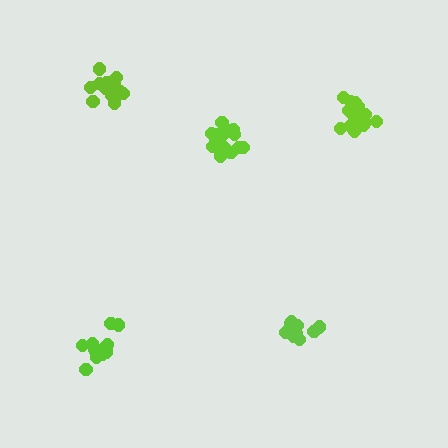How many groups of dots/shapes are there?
There are 5 groups.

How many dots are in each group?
Group 1: 12 dots, Group 2: 14 dots, Group 3: 18 dots, Group 4: 15 dots, Group 5: 18 dots (77 total).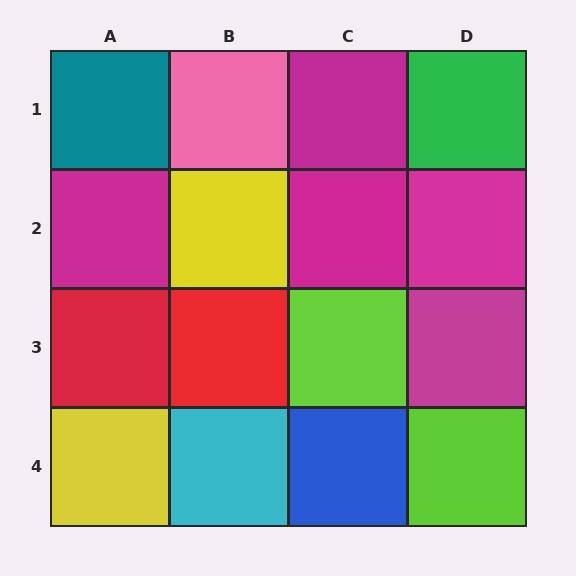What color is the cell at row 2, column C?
Magenta.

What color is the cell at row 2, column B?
Yellow.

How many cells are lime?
2 cells are lime.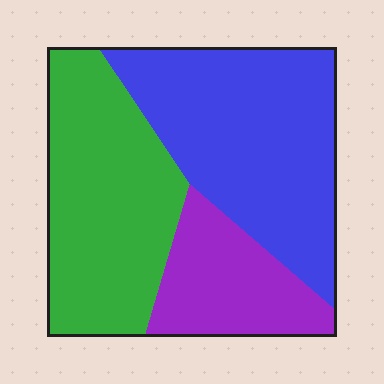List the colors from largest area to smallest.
From largest to smallest: blue, green, purple.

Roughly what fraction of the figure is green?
Green takes up about three eighths (3/8) of the figure.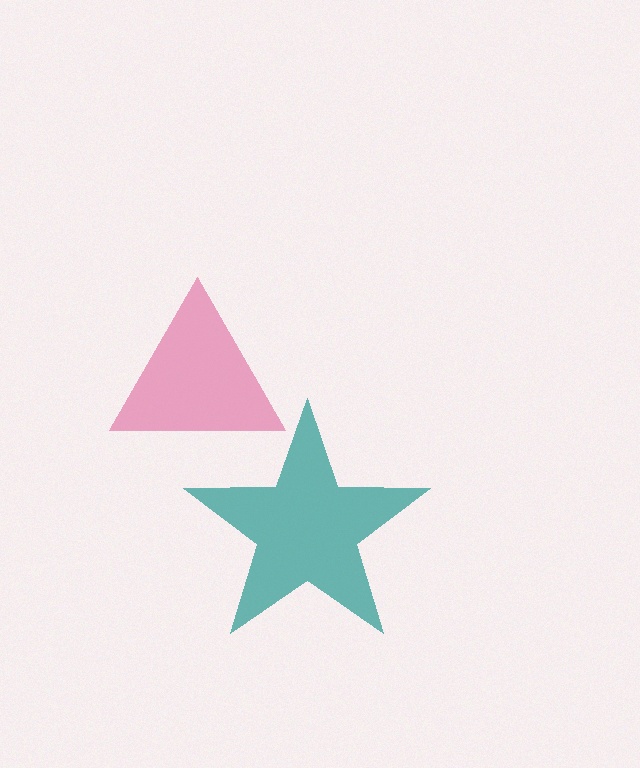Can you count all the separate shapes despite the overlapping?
Yes, there are 2 separate shapes.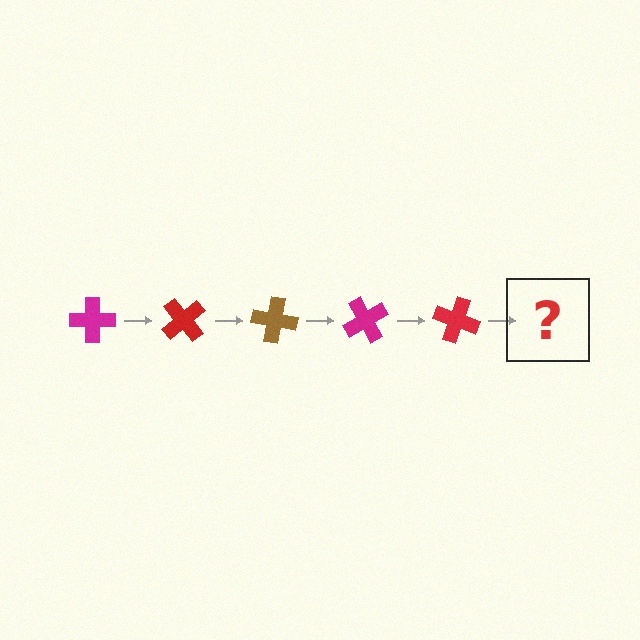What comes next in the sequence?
The next element should be a brown cross, rotated 250 degrees from the start.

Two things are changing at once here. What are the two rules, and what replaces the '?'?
The two rules are that it rotates 50 degrees each step and the color cycles through magenta, red, and brown. The '?' should be a brown cross, rotated 250 degrees from the start.